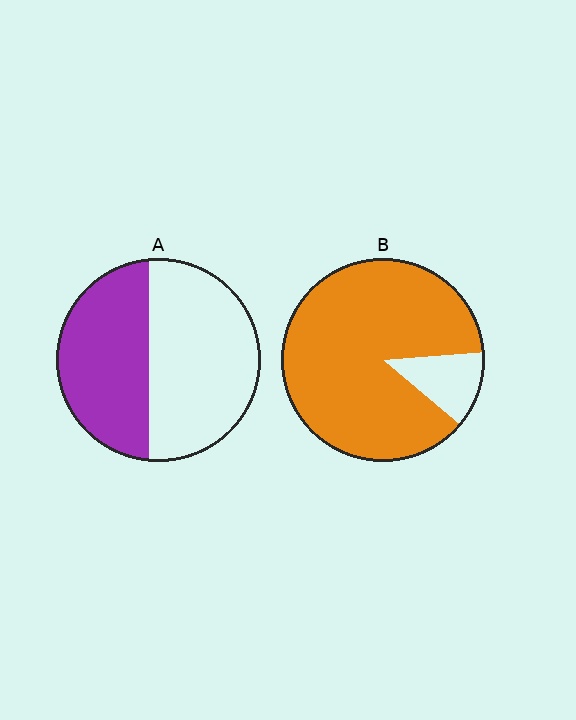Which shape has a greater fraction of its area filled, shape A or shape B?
Shape B.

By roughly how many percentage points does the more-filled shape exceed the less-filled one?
By roughly 45 percentage points (B over A).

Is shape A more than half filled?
No.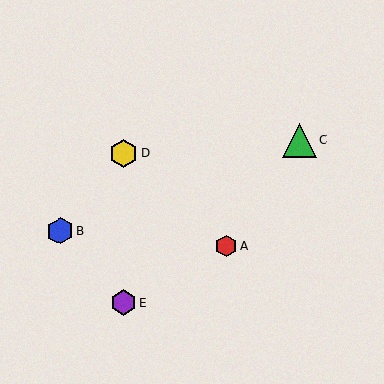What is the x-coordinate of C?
Object C is at x≈299.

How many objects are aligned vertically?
2 objects (D, E) are aligned vertically.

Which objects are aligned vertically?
Objects D, E are aligned vertically.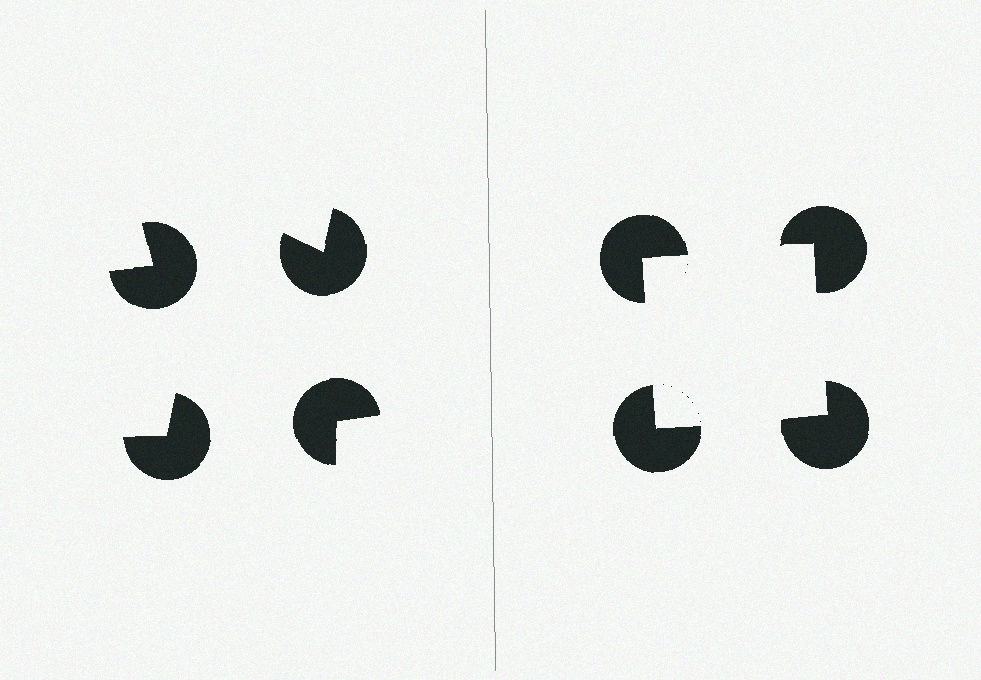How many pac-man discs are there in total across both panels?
8 — 4 on each side.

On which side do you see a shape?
An illusory square appears on the right side. On the left side the wedge cuts are rotated, so no coherent shape forms.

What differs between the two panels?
The pac-man discs are positioned identically on both sides; only the wedge orientations differ. On the right they align to a square; on the left they are misaligned.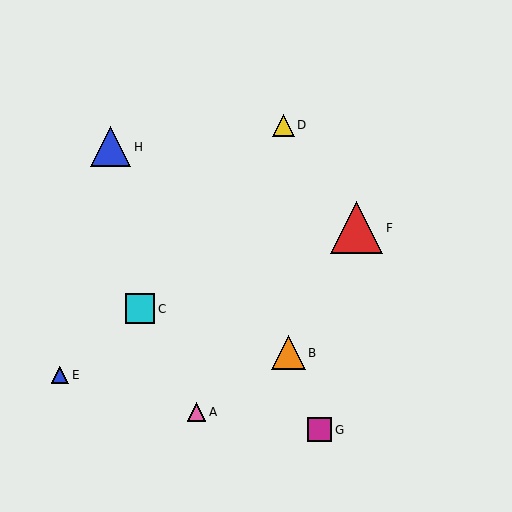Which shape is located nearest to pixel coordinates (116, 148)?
The blue triangle (labeled H) at (111, 147) is nearest to that location.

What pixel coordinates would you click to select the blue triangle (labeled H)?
Click at (111, 147) to select the blue triangle H.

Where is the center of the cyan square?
The center of the cyan square is at (140, 309).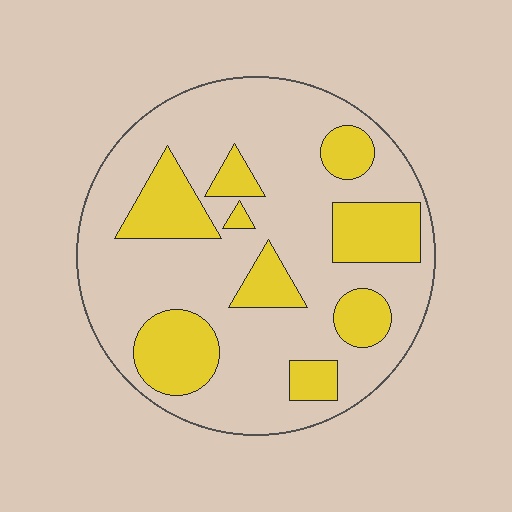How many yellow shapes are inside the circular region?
9.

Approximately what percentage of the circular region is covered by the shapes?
Approximately 30%.